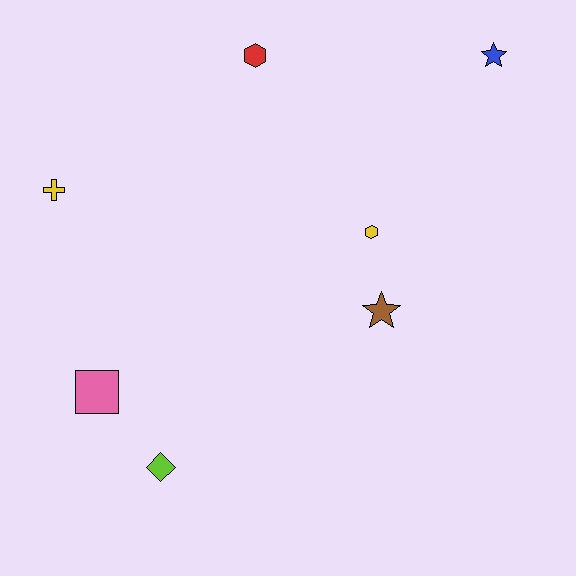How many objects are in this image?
There are 7 objects.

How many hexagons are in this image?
There are 2 hexagons.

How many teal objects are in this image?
There are no teal objects.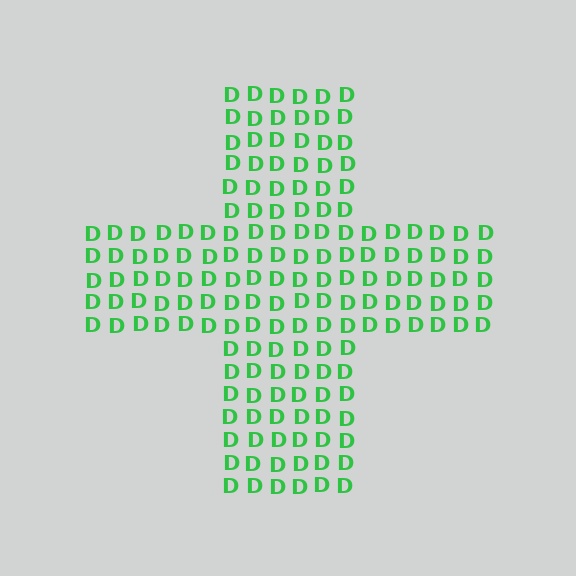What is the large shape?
The large shape is a cross.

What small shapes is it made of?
It is made of small letter D's.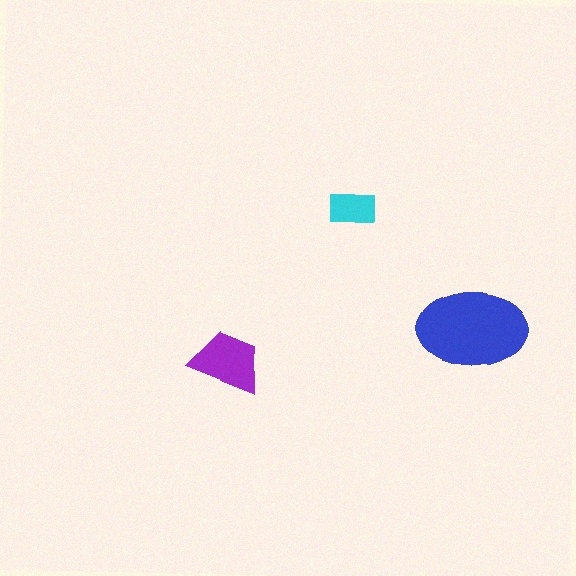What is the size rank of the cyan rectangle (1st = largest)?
3rd.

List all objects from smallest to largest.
The cyan rectangle, the purple trapezoid, the blue ellipse.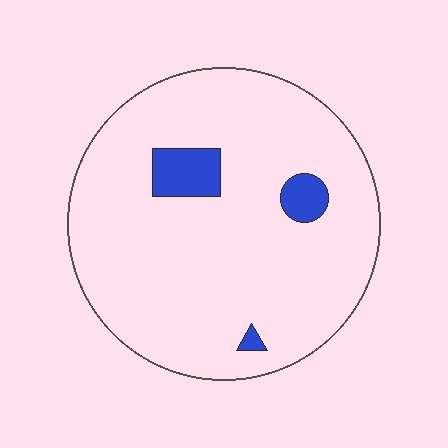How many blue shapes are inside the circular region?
3.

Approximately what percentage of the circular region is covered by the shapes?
Approximately 5%.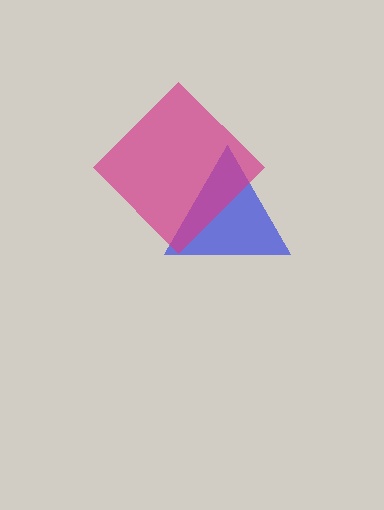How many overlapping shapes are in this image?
There are 2 overlapping shapes in the image.